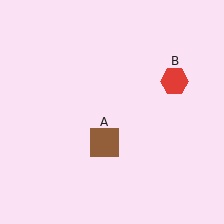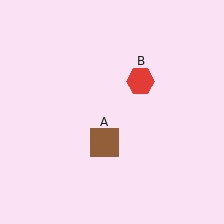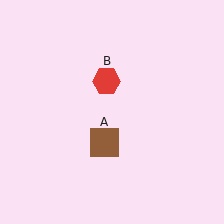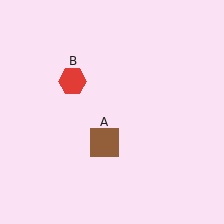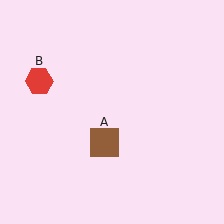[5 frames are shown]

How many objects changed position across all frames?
1 object changed position: red hexagon (object B).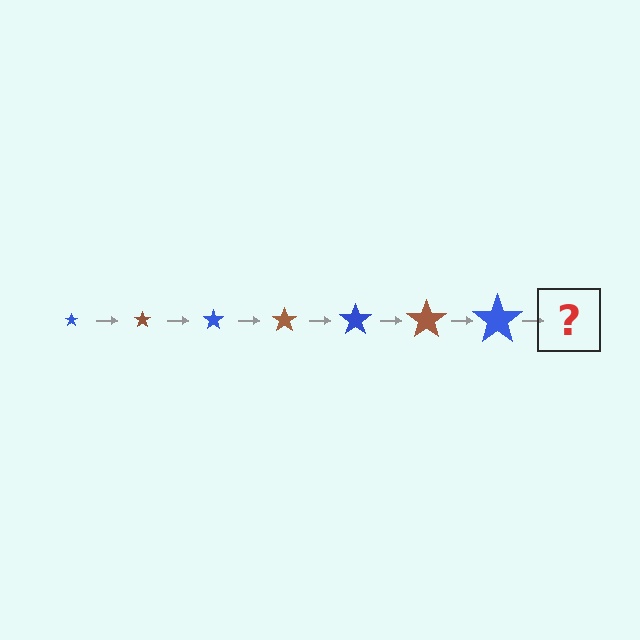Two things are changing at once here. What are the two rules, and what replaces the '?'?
The two rules are that the star grows larger each step and the color cycles through blue and brown. The '?' should be a brown star, larger than the previous one.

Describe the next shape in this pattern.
It should be a brown star, larger than the previous one.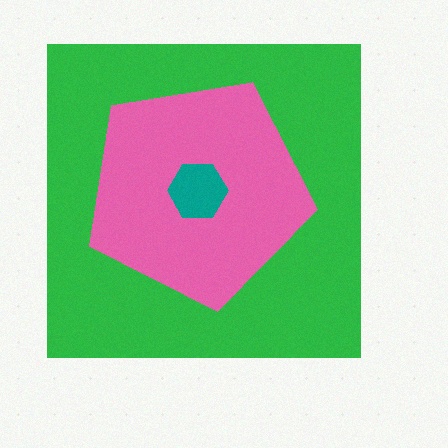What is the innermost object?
The teal hexagon.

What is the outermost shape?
The green square.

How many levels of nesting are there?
3.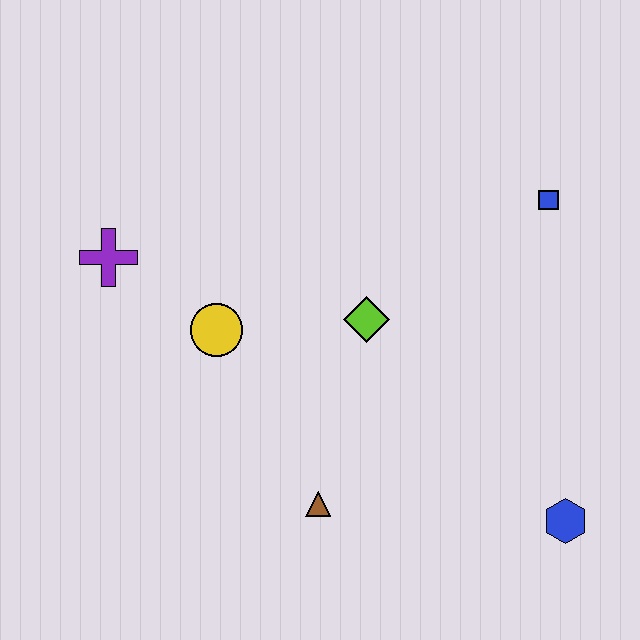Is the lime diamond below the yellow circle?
No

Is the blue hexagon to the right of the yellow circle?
Yes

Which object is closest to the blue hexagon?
The brown triangle is closest to the blue hexagon.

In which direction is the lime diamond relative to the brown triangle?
The lime diamond is above the brown triangle.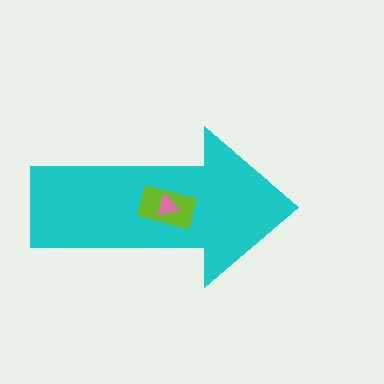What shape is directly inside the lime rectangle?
The pink triangle.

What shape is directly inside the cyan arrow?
The lime rectangle.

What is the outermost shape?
The cyan arrow.